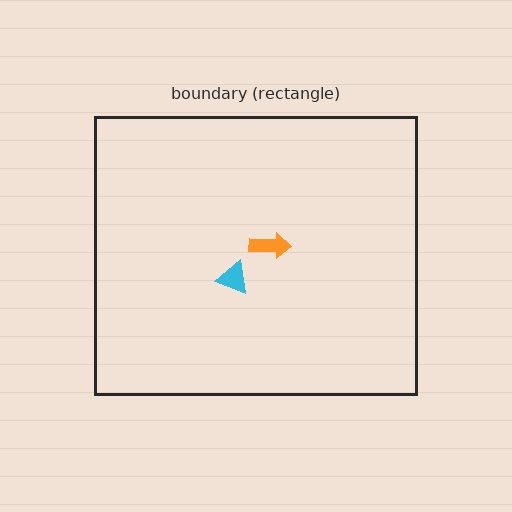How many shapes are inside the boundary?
2 inside, 0 outside.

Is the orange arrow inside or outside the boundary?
Inside.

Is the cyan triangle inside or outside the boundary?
Inside.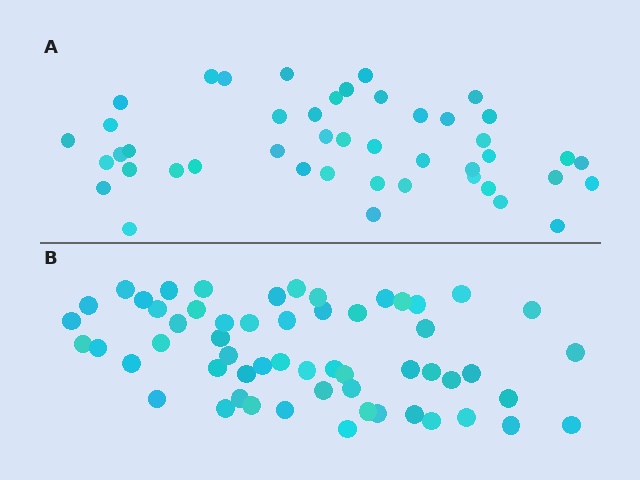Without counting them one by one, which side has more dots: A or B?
Region B (the bottom region) has more dots.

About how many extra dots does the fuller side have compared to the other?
Region B has roughly 12 or so more dots than region A.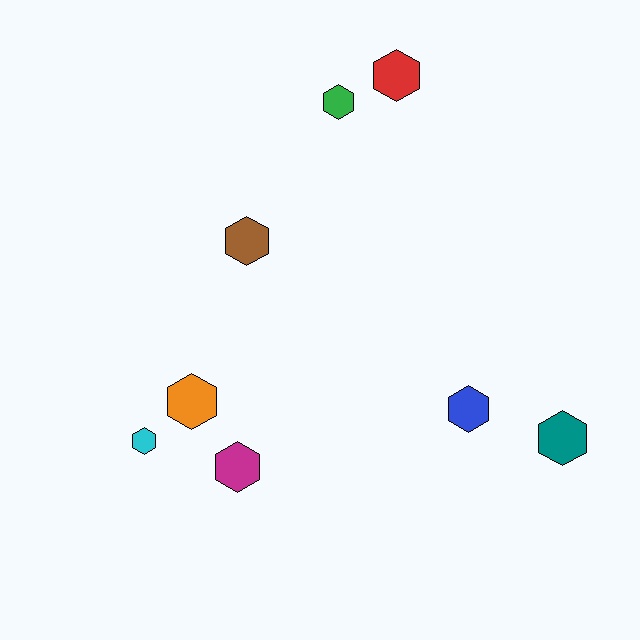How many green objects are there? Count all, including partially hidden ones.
There is 1 green object.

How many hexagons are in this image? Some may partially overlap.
There are 8 hexagons.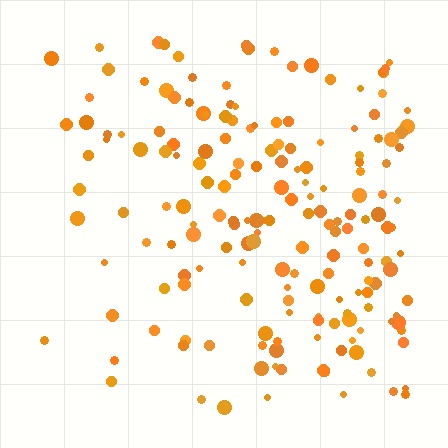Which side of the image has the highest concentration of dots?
The right.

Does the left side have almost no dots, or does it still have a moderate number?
Still a moderate number, just noticeably fewer than the right.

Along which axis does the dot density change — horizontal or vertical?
Horizontal.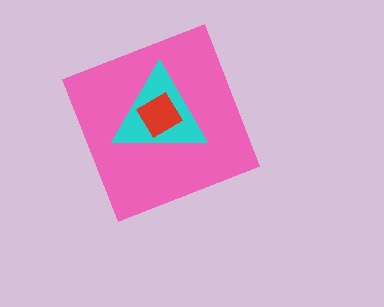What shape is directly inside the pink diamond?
The cyan triangle.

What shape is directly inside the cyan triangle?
The red diamond.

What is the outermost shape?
The pink diamond.